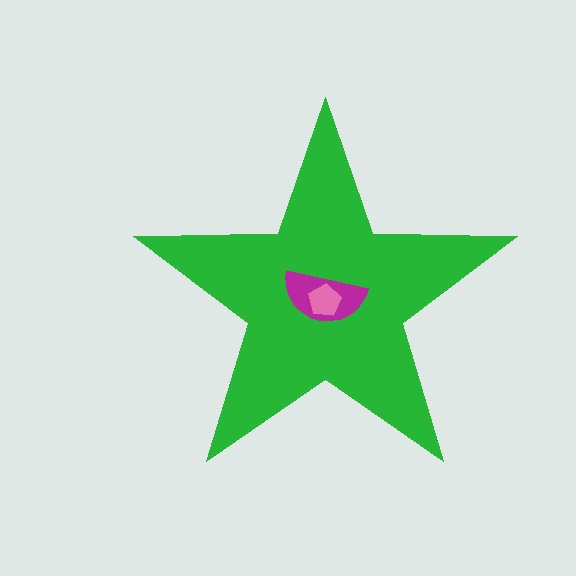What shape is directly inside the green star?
The magenta semicircle.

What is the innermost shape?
The pink pentagon.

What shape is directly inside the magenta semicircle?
The pink pentagon.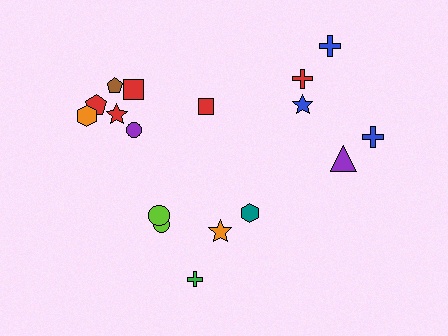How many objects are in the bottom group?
There are 5 objects.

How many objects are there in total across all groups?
There are 17 objects.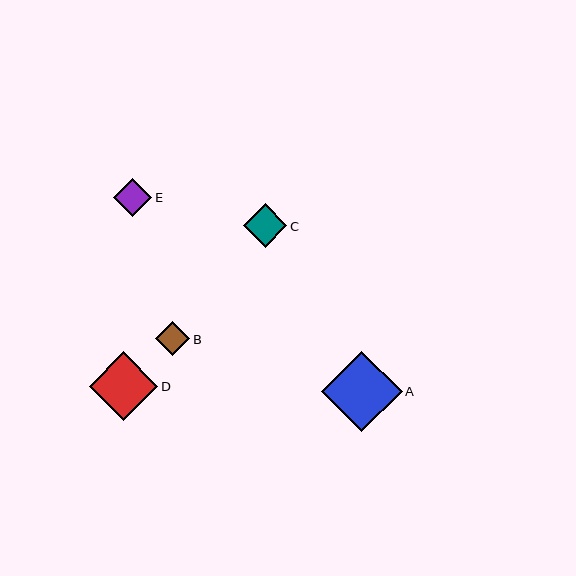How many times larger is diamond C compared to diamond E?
Diamond C is approximately 1.1 times the size of diamond E.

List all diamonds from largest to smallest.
From largest to smallest: A, D, C, E, B.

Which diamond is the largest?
Diamond A is the largest with a size of approximately 80 pixels.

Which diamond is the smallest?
Diamond B is the smallest with a size of approximately 34 pixels.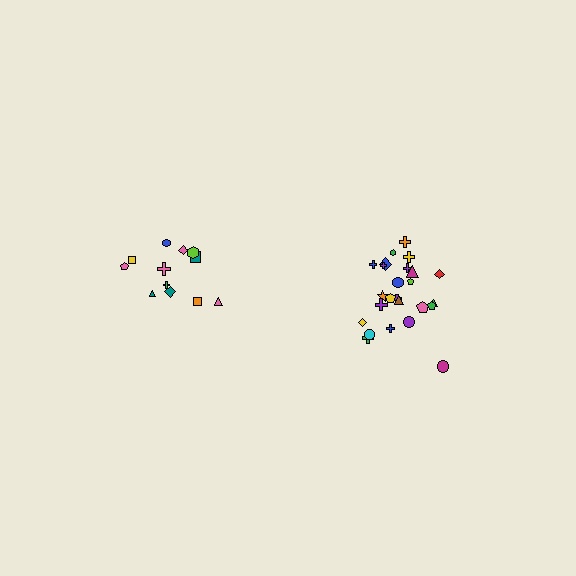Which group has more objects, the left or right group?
The right group.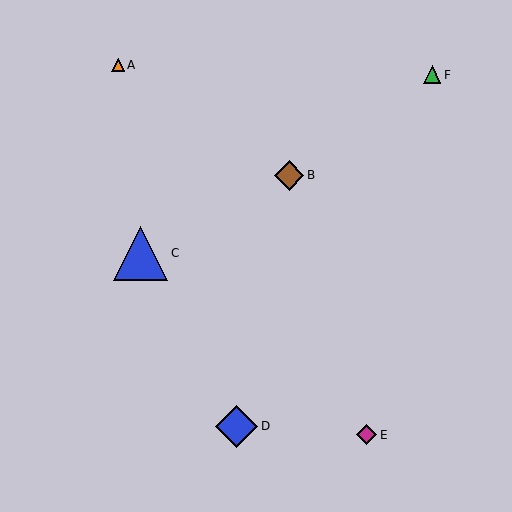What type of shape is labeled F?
Shape F is a green triangle.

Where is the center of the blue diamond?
The center of the blue diamond is at (237, 426).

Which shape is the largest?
The blue triangle (labeled C) is the largest.